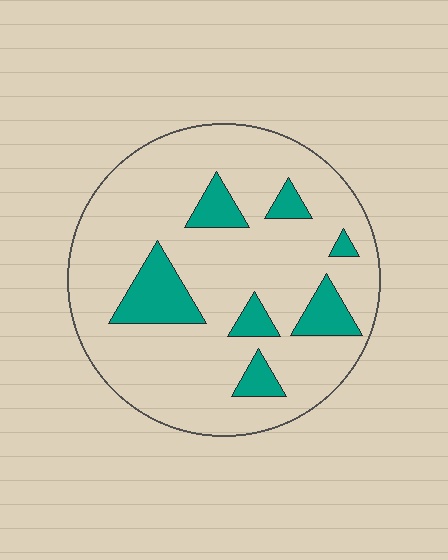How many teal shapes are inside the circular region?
7.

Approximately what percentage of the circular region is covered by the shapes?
Approximately 15%.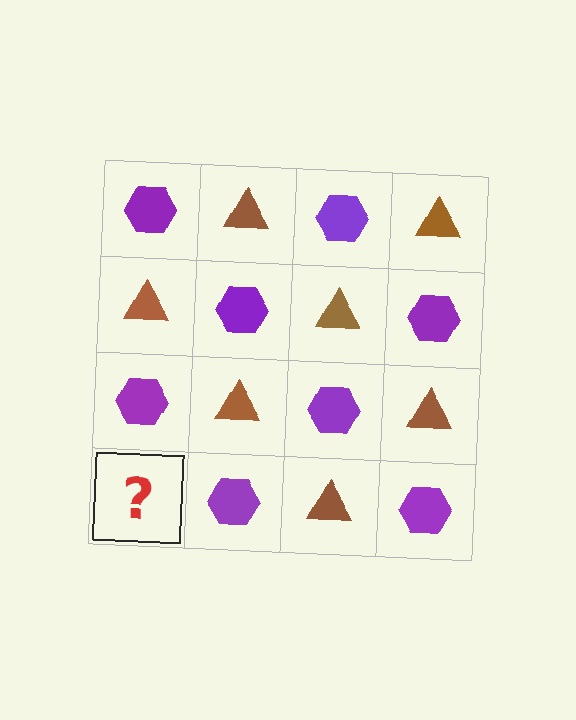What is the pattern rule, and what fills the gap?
The rule is that it alternates purple hexagon and brown triangle in a checkerboard pattern. The gap should be filled with a brown triangle.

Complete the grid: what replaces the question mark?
The question mark should be replaced with a brown triangle.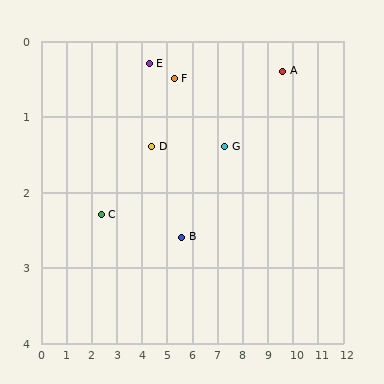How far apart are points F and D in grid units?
Points F and D are about 1.3 grid units apart.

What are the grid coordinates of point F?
Point F is at approximately (5.3, 0.5).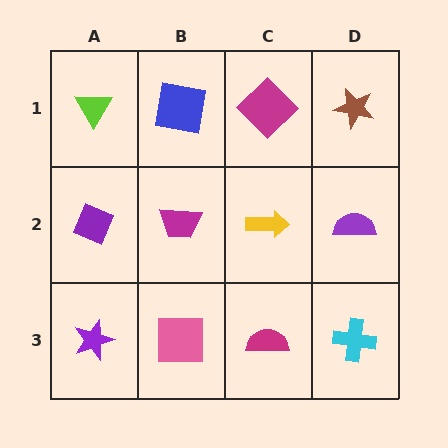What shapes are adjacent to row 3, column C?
A yellow arrow (row 2, column C), a pink square (row 3, column B), a cyan cross (row 3, column D).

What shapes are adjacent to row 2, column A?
A lime triangle (row 1, column A), a purple star (row 3, column A), a magenta trapezoid (row 2, column B).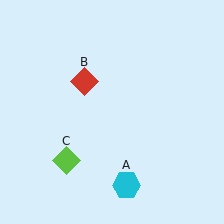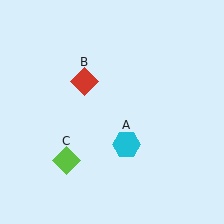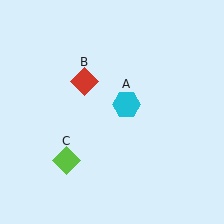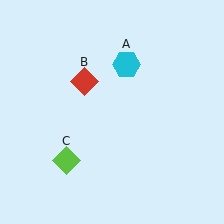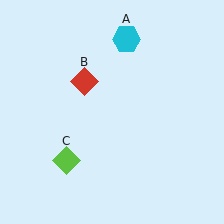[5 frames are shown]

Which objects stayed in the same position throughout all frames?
Red diamond (object B) and lime diamond (object C) remained stationary.